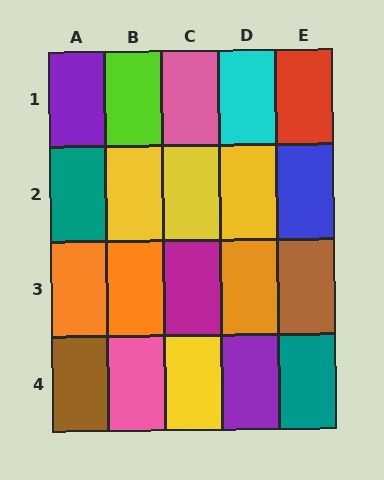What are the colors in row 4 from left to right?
Brown, pink, yellow, purple, teal.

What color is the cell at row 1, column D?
Cyan.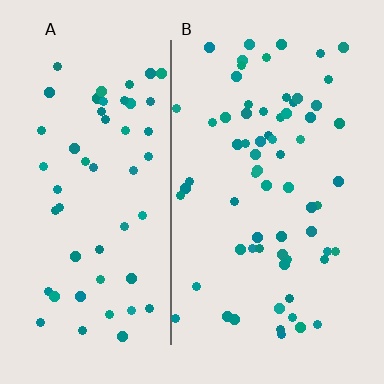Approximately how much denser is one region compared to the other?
Approximately 1.2× — region B over region A.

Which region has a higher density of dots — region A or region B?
B (the right).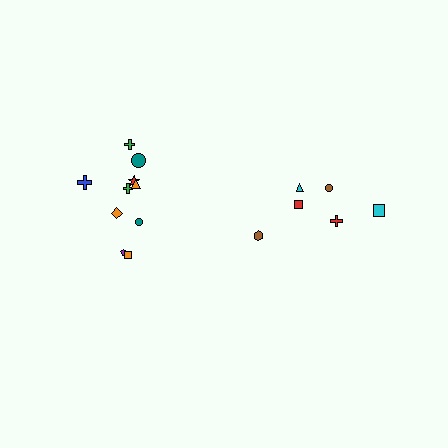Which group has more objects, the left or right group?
The left group.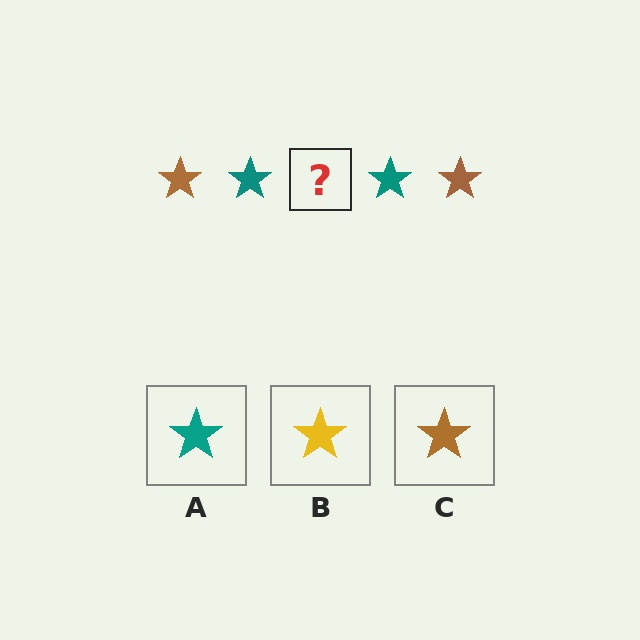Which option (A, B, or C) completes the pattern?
C.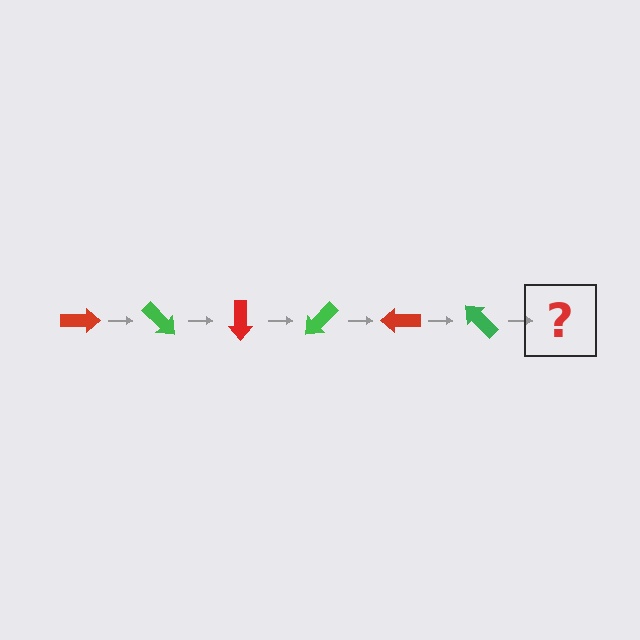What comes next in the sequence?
The next element should be a red arrow, rotated 270 degrees from the start.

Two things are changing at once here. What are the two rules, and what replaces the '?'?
The two rules are that it rotates 45 degrees each step and the color cycles through red and green. The '?' should be a red arrow, rotated 270 degrees from the start.